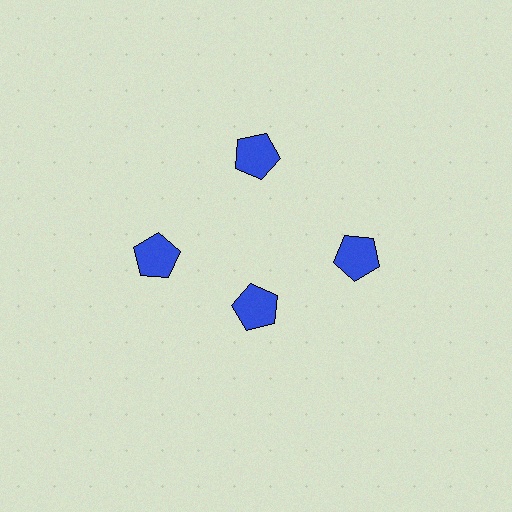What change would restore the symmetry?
The symmetry would be restored by moving it outward, back onto the ring so that all 4 pentagons sit at equal angles and equal distance from the center.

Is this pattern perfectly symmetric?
No. The 4 blue pentagons are arranged in a ring, but one element near the 6 o'clock position is pulled inward toward the center, breaking the 4-fold rotational symmetry.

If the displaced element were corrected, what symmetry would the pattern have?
It would have 4-fold rotational symmetry — the pattern would map onto itself every 90 degrees.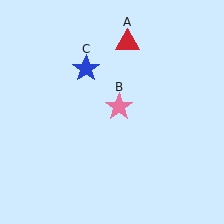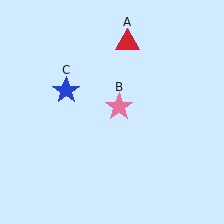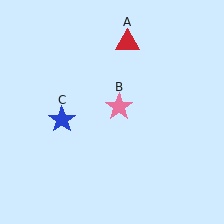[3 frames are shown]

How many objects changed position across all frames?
1 object changed position: blue star (object C).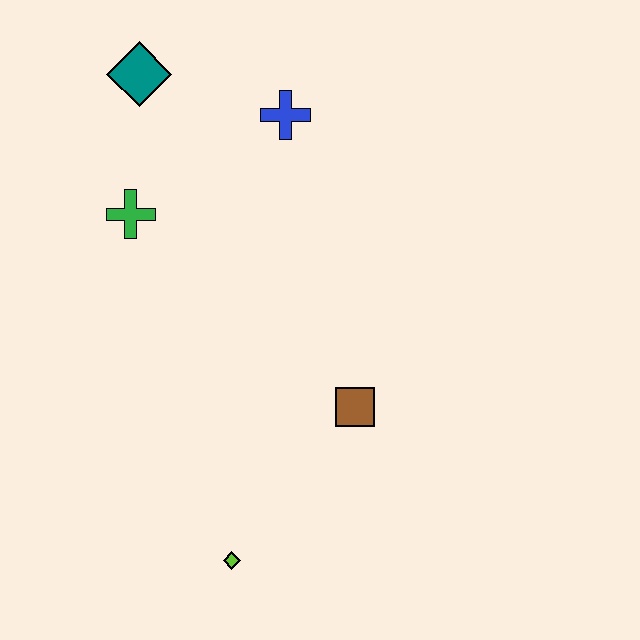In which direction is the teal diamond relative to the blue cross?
The teal diamond is to the left of the blue cross.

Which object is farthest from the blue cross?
The lime diamond is farthest from the blue cross.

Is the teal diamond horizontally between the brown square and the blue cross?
No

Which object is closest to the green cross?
The teal diamond is closest to the green cross.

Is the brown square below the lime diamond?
No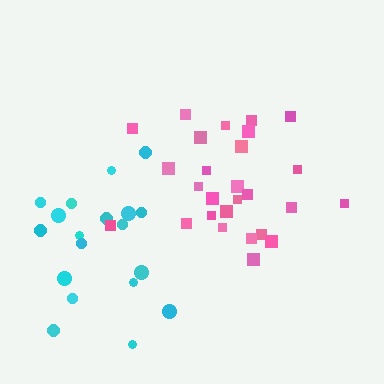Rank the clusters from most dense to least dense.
pink, cyan.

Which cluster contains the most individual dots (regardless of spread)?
Pink (27).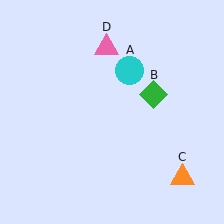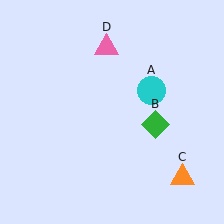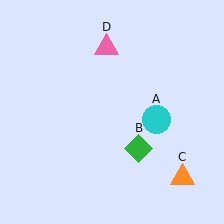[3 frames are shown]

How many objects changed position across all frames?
2 objects changed position: cyan circle (object A), green diamond (object B).